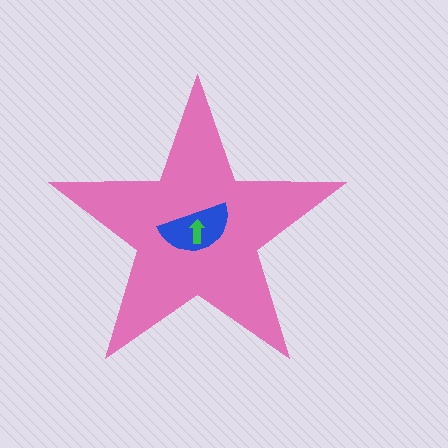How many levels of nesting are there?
3.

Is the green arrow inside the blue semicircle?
Yes.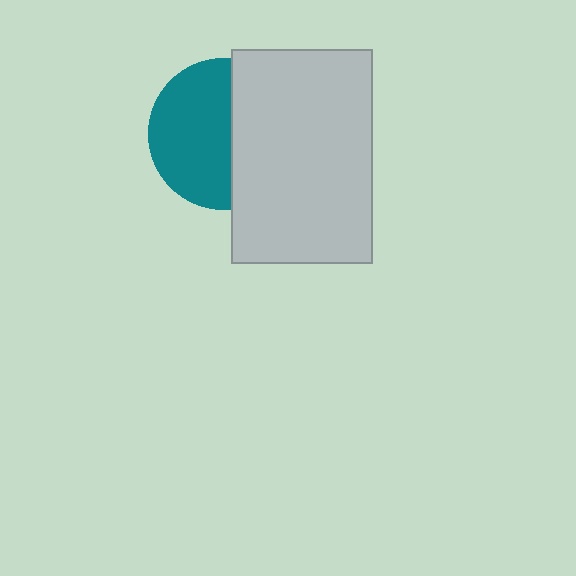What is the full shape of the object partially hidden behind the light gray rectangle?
The partially hidden object is a teal circle.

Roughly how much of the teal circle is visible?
About half of it is visible (roughly 56%).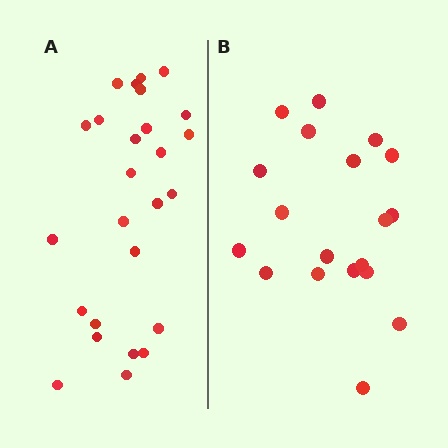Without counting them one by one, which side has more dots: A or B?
Region A (the left region) has more dots.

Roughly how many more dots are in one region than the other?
Region A has roughly 8 or so more dots than region B.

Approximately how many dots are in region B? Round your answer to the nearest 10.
About 20 dots. (The exact count is 19, which rounds to 20.)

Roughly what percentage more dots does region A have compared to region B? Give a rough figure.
About 35% more.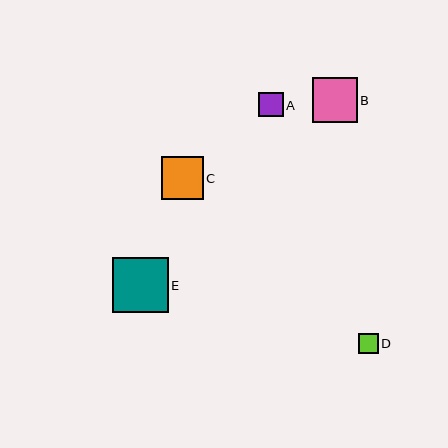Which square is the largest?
Square E is the largest with a size of approximately 56 pixels.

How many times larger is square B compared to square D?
Square B is approximately 2.3 times the size of square D.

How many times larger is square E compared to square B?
Square E is approximately 1.2 times the size of square B.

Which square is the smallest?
Square D is the smallest with a size of approximately 20 pixels.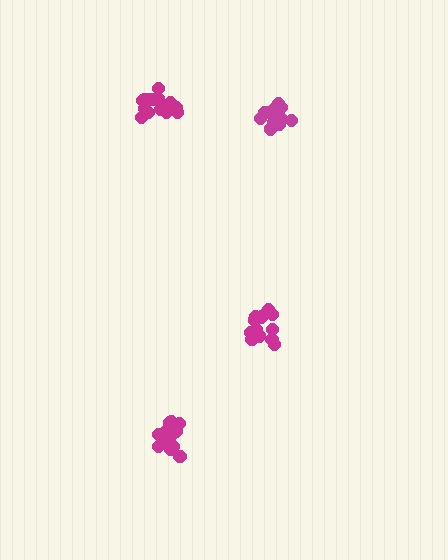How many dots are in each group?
Group 1: 18 dots, Group 2: 14 dots, Group 3: 12 dots, Group 4: 13 dots (57 total).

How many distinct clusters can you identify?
There are 4 distinct clusters.